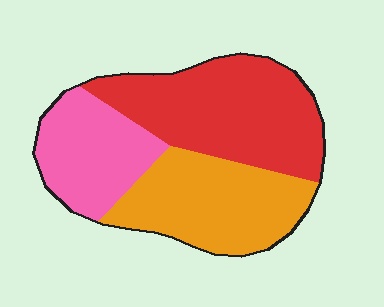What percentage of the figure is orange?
Orange covers about 35% of the figure.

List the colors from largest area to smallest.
From largest to smallest: red, orange, pink.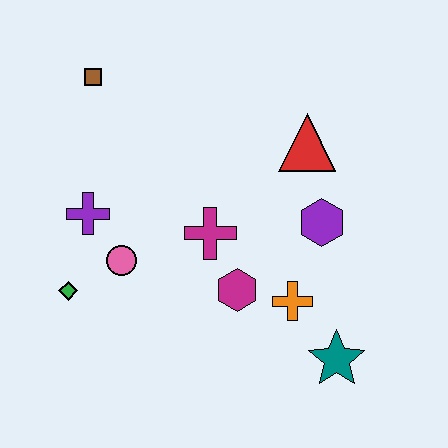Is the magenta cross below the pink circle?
No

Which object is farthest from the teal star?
The brown square is farthest from the teal star.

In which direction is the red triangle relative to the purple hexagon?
The red triangle is above the purple hexagon.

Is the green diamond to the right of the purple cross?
No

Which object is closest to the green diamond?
The pink circle is closest to the green diamond.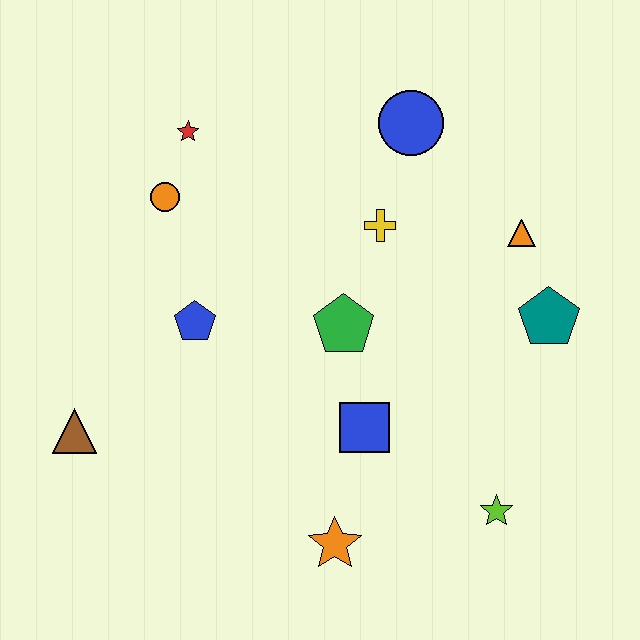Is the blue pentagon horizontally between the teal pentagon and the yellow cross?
No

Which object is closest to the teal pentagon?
The orange triangle is closest to the teal pentagon.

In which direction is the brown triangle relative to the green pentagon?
The brown triangle is to the left of the green pentagon.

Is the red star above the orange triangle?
Yes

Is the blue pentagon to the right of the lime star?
No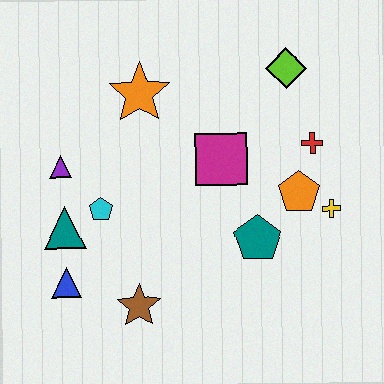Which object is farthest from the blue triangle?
The lime diamond is farthest from the blue triangle.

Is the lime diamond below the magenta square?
No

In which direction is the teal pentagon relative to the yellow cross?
The teal pentagon is to the left of the yellow cross.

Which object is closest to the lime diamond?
The red cross is closest to the lime diamond.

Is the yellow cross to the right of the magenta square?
Yes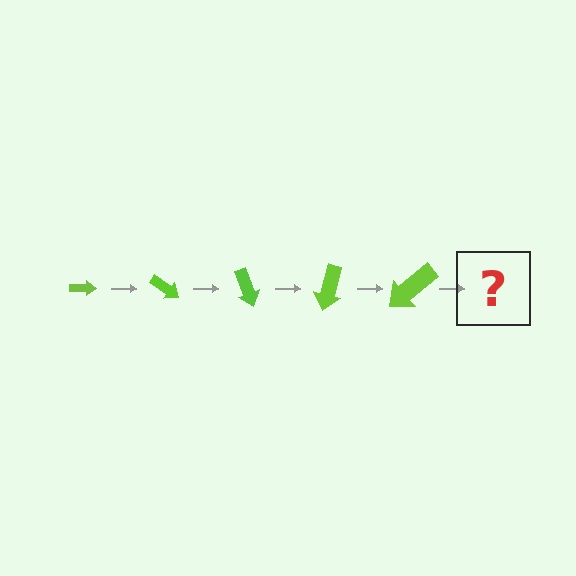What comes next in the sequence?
The next element should be an arrow, larger than the previous one and rotated 175 degrees from the start.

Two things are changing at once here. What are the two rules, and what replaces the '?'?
The two rules are that the arrow grows larger each step and it rotates 35 degrees each step. The '?' should be an arrow, larger than the previous one and rotated 175 degrees from the start.